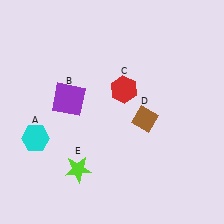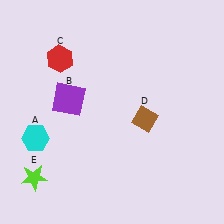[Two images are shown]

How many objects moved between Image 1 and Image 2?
2 objects moved between the two images.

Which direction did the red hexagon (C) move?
The red hexagon (C) moved left.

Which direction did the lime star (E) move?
The lime star (E) moved left.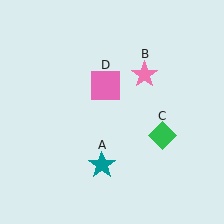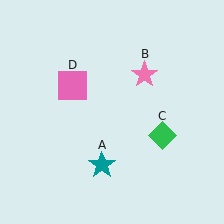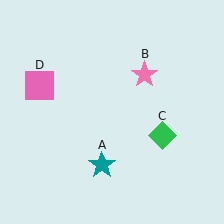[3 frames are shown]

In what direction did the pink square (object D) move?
The pink square (object D) moved left.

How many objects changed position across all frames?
1 object changed position: pink square (object D).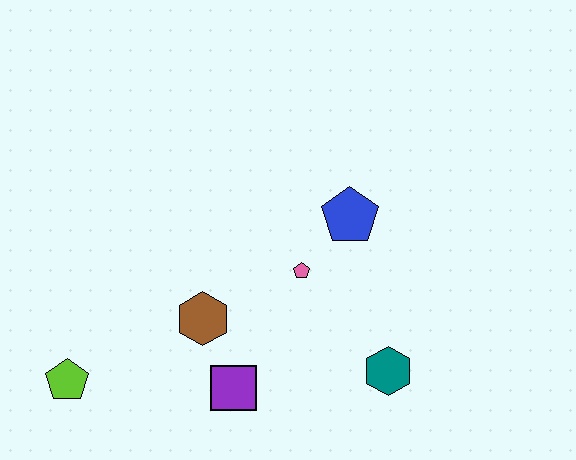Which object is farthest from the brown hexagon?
The teal hexagon is farthest from the brown hexagon.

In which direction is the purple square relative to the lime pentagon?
The purple square is to the right of the lime pentagon.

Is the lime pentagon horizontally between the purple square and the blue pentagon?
No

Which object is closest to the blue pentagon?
The pink pentagon is closest to the blue pentagon.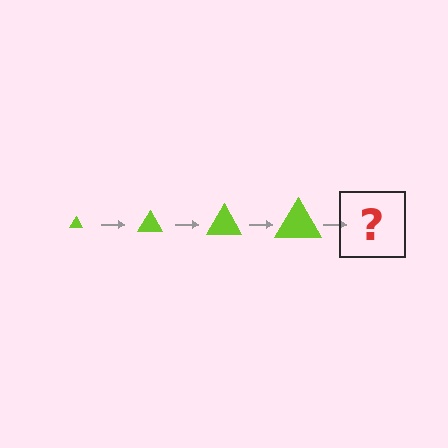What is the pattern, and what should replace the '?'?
The pattern is that the triangle gets progressively larger each step. The '?' should be a lime triangle, larger than the previous one.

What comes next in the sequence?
The next element should be a lime triangle, larger than the previous one.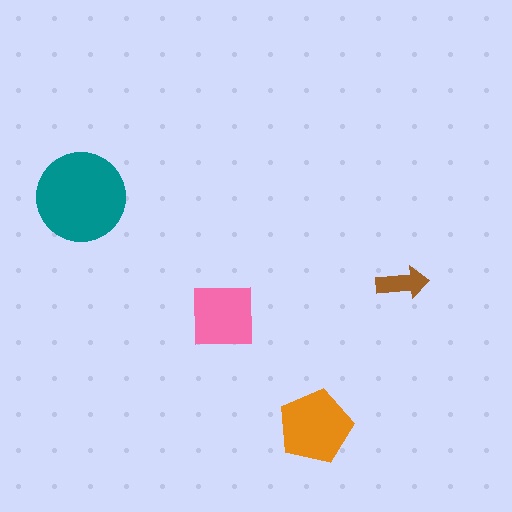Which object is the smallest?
The brown arrow.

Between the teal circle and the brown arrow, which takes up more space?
The teal circle.